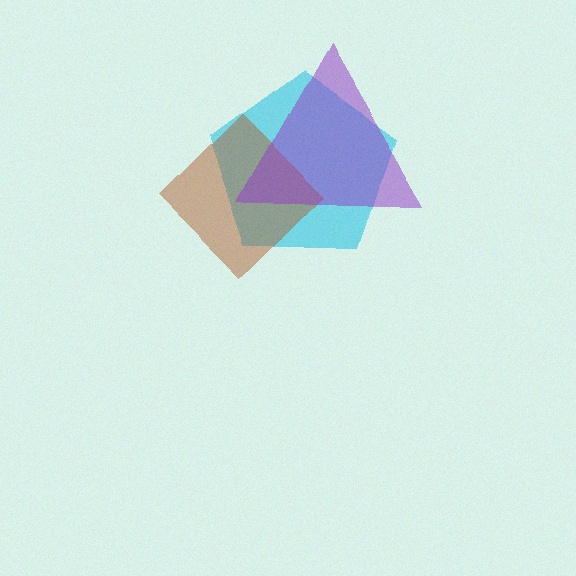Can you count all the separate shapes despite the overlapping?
Yes, there are 3 separate shapes.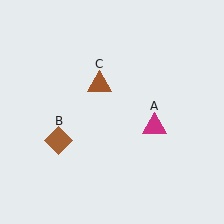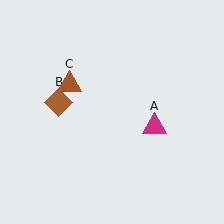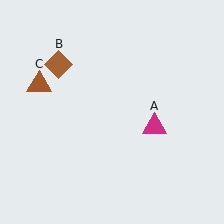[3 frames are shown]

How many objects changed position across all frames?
2 objects changed position: brown diamond (object B), brown triangle (object C).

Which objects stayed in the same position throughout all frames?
Magenta triangle (object A) remained stationary.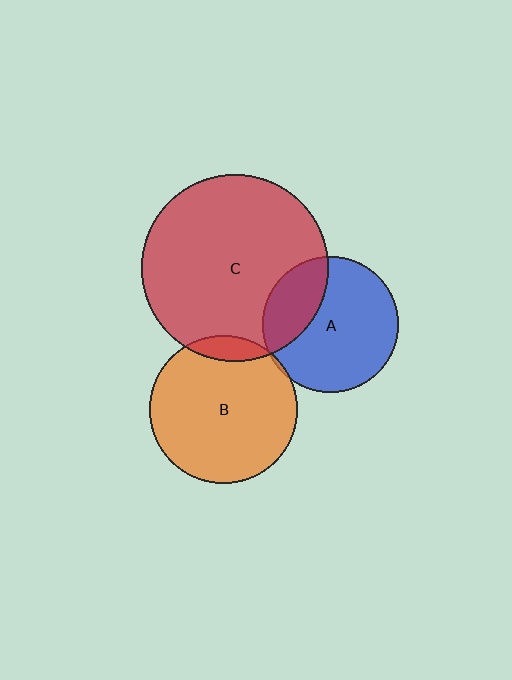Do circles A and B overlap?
Yes.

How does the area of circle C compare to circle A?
Approximately 1.9 times.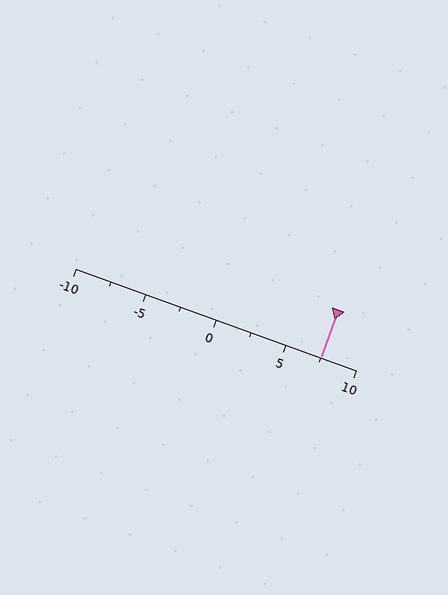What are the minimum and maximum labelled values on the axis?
The axis runs from -10 to 10.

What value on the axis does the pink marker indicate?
The marker indicates approximately 7.5.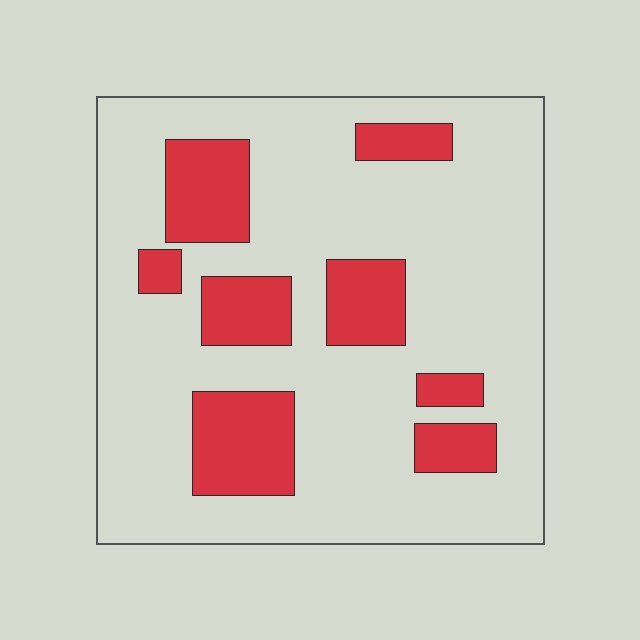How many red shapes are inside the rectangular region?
8.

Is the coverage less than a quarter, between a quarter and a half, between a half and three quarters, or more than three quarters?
Less than a quarter.